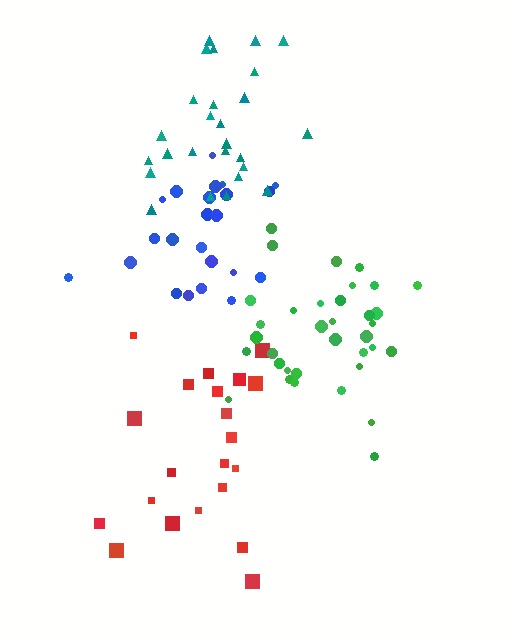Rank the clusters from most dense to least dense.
green, teal, blue, red.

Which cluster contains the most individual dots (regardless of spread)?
Green (35).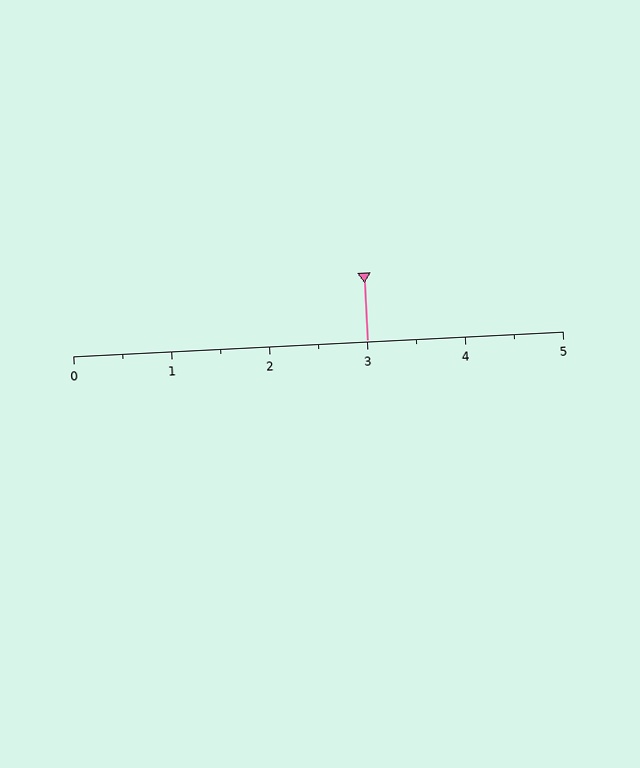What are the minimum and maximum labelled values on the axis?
The axis runs from 0 to 5.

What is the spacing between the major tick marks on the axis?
The major ticks are spaced 1 apart.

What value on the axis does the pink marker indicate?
The marker indicates approximately 3.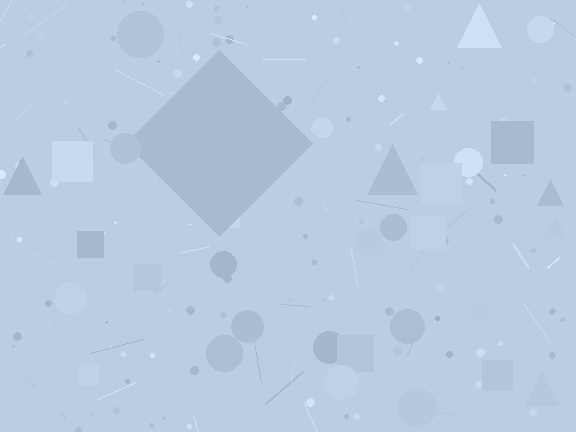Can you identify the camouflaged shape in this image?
The camouflaged shape is a diamond.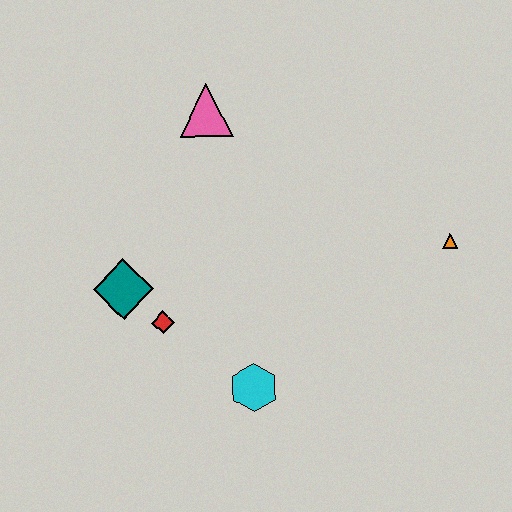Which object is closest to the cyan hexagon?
The red diamond is closest to the cyan hexagon.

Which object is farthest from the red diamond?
The orange triangle is farthest from the red diamond.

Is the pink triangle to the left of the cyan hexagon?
Yes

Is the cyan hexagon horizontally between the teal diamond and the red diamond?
No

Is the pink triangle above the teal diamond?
Yes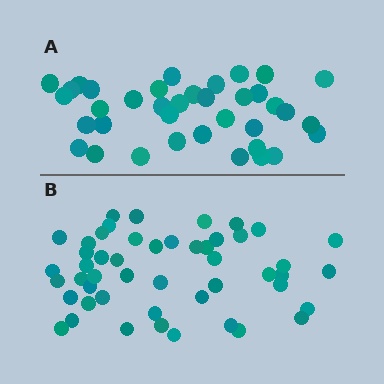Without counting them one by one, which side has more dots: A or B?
Region B (the bottom region) has more dots.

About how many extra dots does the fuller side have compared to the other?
Region B has roughly 12 or so more dots than region A.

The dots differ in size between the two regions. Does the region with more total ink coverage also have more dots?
No. Region A has more total ink coverage because its dots are larger, but region B actually contains more individual dots. Total area can be misleading — the number of items is what matters here.